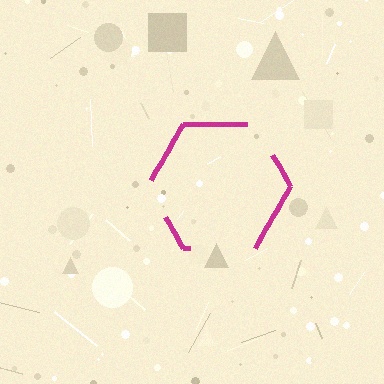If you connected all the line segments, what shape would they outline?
They would outline a hexagon.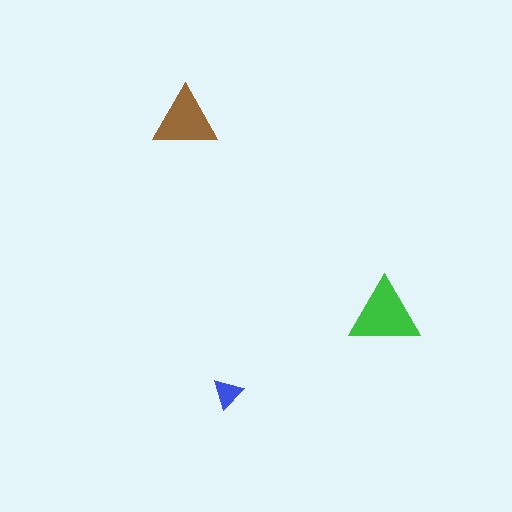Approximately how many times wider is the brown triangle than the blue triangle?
About 2 times wider.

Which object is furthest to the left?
The brown triangle is leftmost.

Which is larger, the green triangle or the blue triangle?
The green one.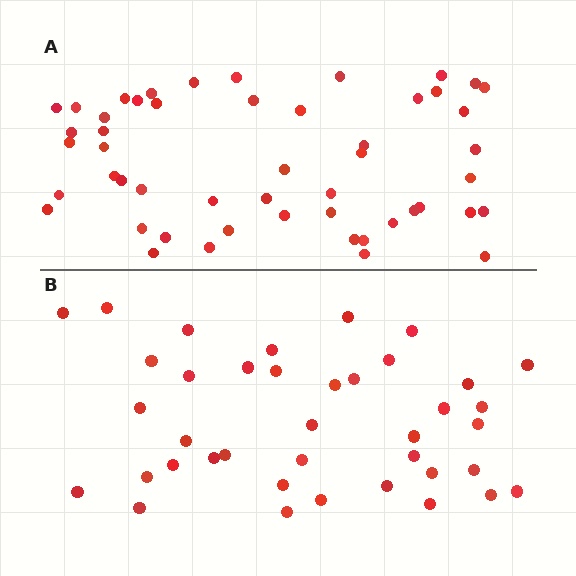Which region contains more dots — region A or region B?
Region A (the top region) has more dots.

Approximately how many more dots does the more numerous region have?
Region A has roughly 12 or so more dots than region B.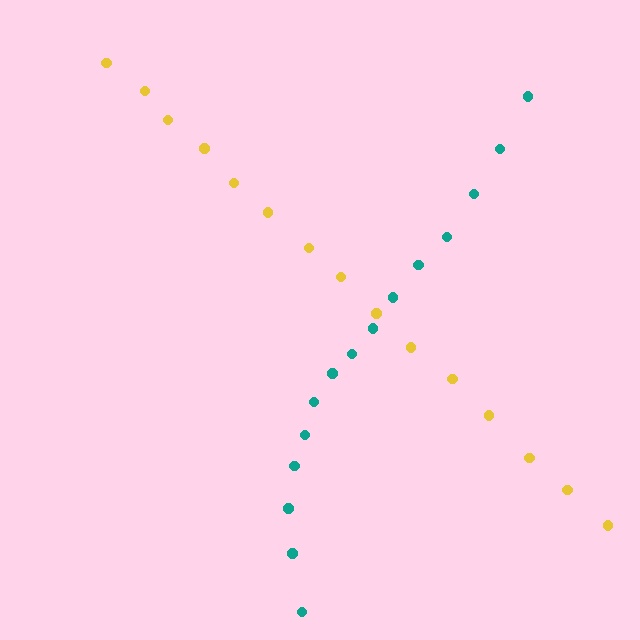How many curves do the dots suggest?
There are 2 distinct paths.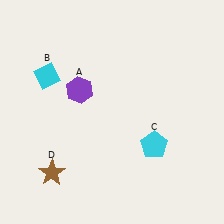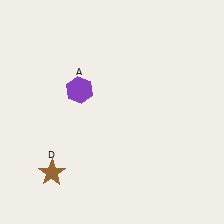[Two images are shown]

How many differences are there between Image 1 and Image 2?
There are 2 differences between the two images.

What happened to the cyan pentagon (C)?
The cyan pentagon (C) was removed in Image 2. It was in the bottom-right area of Image 1.